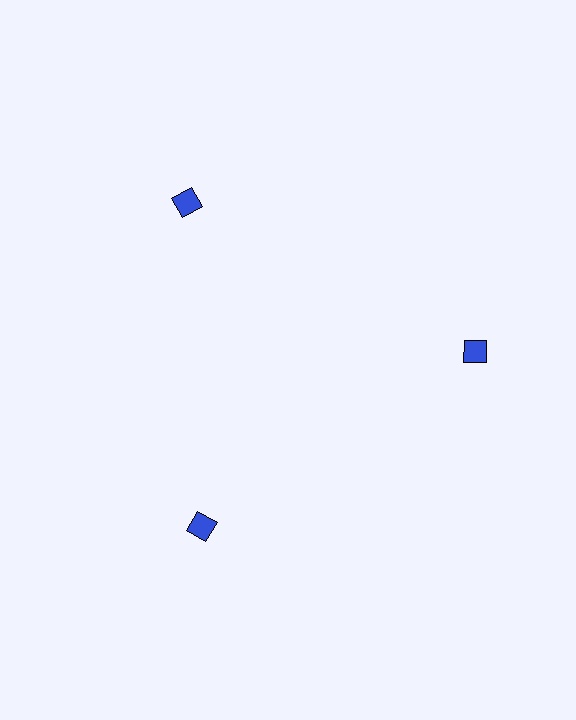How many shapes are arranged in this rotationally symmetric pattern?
There are 3 shapes, arranged in 3 groups of 1.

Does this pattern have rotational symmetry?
Yes, this pattern has 3-fold rotational symmetry. It looks the same after rotating 120 degrees around the center.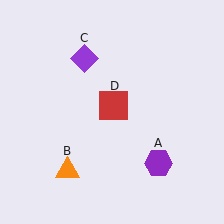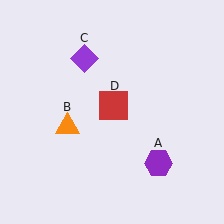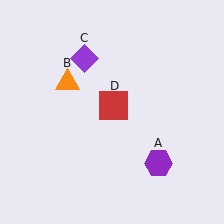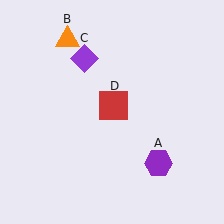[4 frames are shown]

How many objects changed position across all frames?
1 object changed position: orange triangle (object B).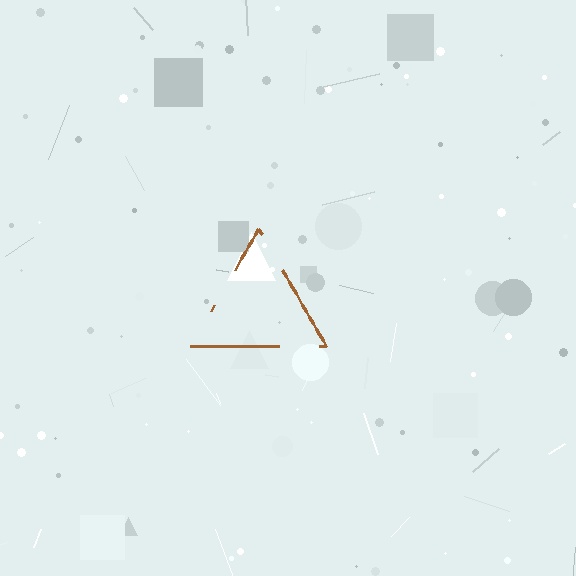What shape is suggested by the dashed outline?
The dashed outline suggests a triangle.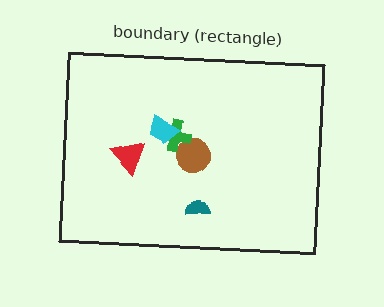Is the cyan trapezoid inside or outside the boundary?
Inside.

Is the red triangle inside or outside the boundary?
Inside.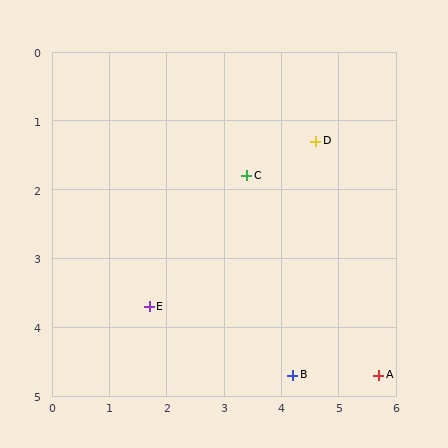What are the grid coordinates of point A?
Point A is at approximately (5.7, 4.7).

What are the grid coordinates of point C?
Point C is at approximately (3.4, 1.8).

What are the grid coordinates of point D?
Point D is at approximately (4.6, 1.3).